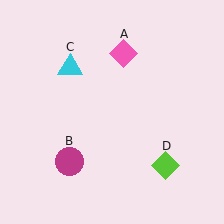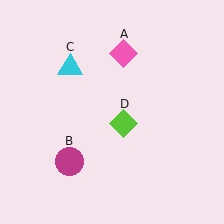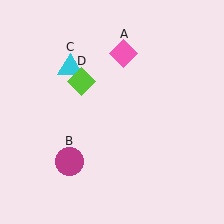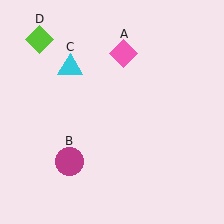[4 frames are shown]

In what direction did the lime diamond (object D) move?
The lime diamond (object D) moved up and to the left.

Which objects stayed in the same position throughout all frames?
Pink diamond (object A) and magenta circle (object B) and cyan triangle (object C) remained stationary.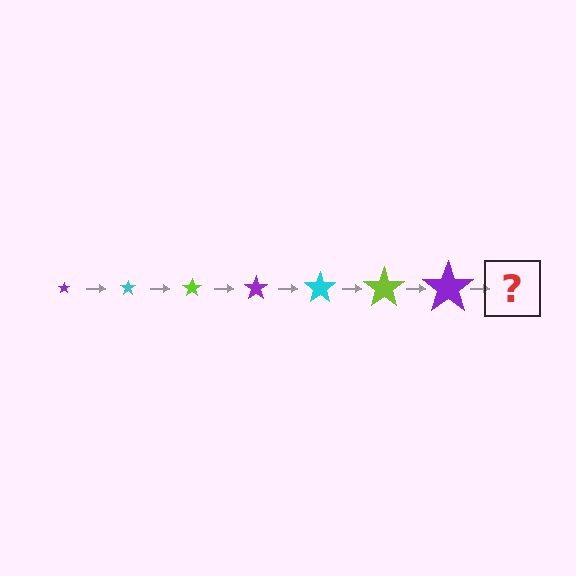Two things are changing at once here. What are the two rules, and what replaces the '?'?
The two rules are that the star grows larger each step and the color cycles through purple, cyan, and lime. The '?' should be a cyan star, larger than the previous one.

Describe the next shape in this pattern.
It should be a cyan star, larger than the previous one.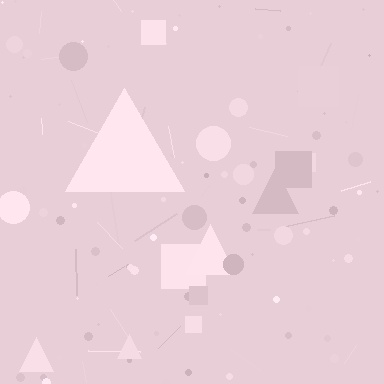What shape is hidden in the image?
A triangle is hidden in the image.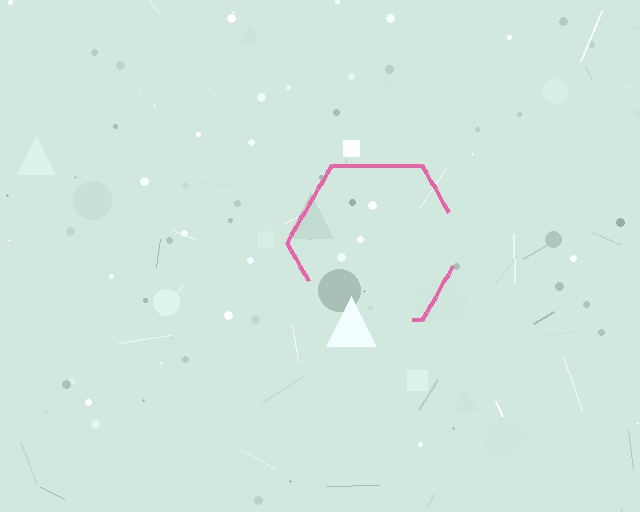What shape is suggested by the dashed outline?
The dashed outline suggests a hexagon.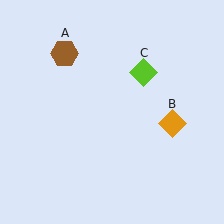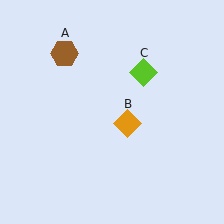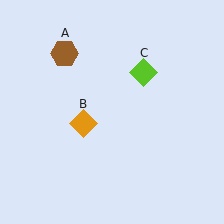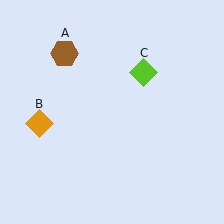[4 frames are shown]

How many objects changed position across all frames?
1 object changed position: orange diamond (object B).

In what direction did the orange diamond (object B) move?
The orange diamond (object B) moved left.